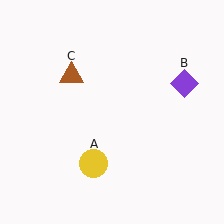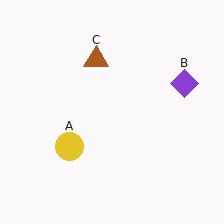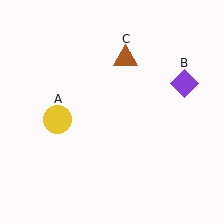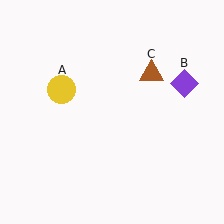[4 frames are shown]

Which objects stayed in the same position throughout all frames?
Purple diamond (object B) remained stationary.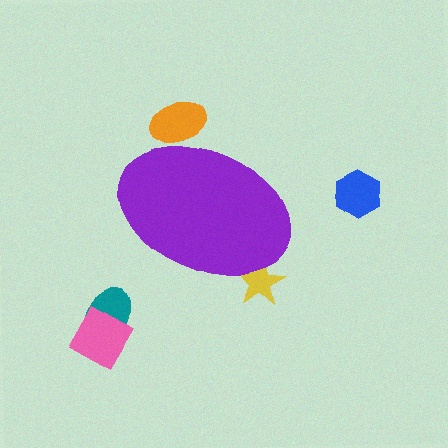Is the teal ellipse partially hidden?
No, the teal ellipse is fully visible.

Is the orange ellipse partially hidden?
Yes, the orange ellipse is partially hidden behind the purple ellipse.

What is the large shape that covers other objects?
A purple ellipse.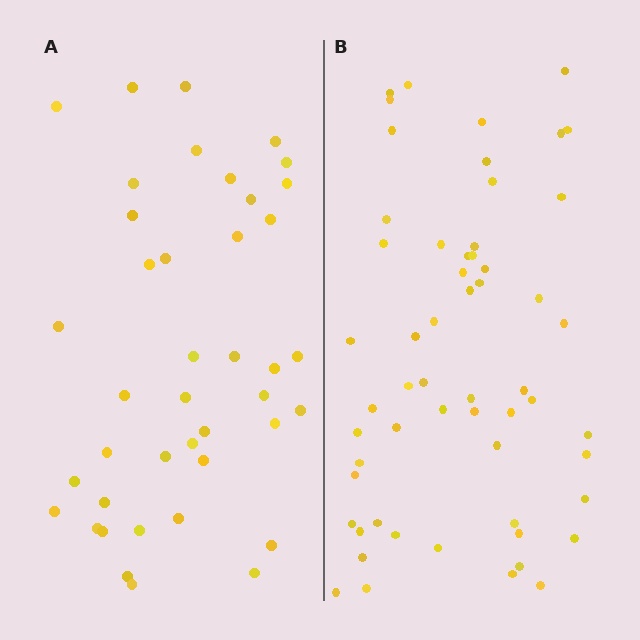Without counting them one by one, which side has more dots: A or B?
Region B (the right region) has more dots.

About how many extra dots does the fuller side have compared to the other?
Region B has approximately 15 more dots than region A.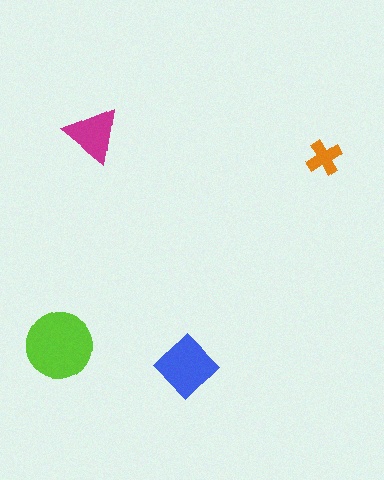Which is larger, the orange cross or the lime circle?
The lime circle.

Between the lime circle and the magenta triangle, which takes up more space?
The lime circle.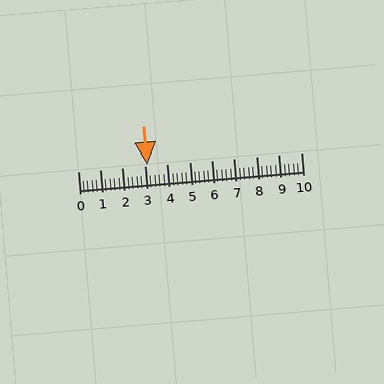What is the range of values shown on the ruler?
The ruler shows values from 0 to 10.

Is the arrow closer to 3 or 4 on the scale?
The arrow is closer to 3.